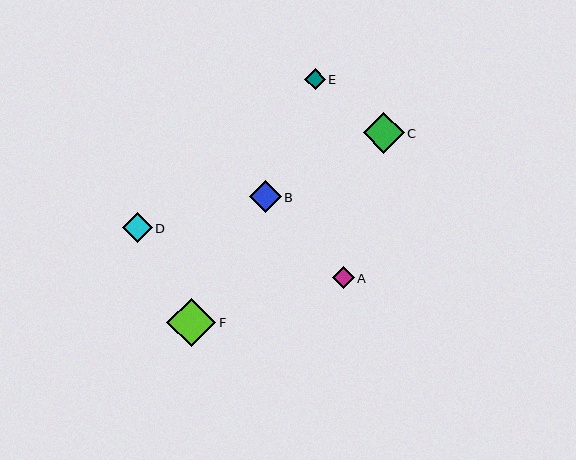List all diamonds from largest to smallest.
From largest to smallest: F, C, B, D, A, E.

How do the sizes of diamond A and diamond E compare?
Diamond A and diamond E are approximately the same size.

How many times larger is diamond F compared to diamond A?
Diamond F is approximately 2.2 times the size of diamond A.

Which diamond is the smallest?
Diamond E is the smallest with a size of approximately 20 pixels.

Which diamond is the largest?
Diamond F is the largest with a size of approximately 49 pixels.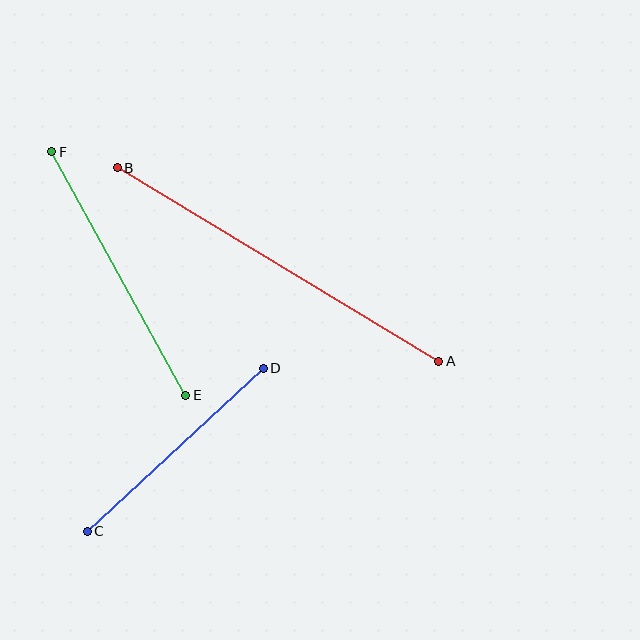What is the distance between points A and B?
The distance is approximately 375 pixels.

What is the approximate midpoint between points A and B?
The midpoint is at approximately (278, 264) pixels.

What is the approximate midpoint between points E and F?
The midpoint is at approximately (119, 273) pixels.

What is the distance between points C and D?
The distance is approximately 240 pixels.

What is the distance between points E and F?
The distance is approximately 278 pixels.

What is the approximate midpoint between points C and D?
The midpoint is at approximately (175, 450) pixels.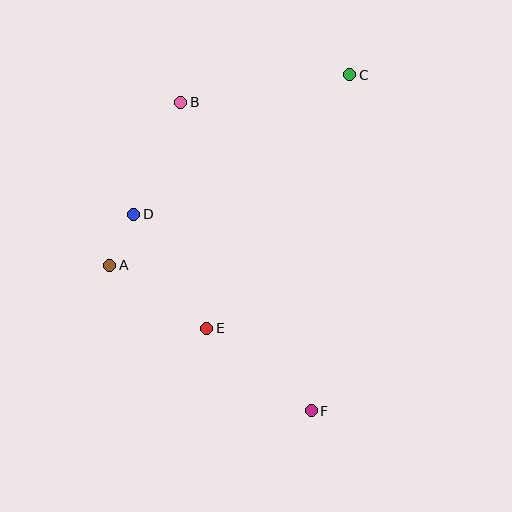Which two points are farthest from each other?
Points C and F are farthest from each other.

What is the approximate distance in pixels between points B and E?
The distance between B and E is approximately 227 pixels.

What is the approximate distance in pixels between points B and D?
The distance between B and D is approximately 121 pixels.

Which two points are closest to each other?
Points A and D are closest to each other.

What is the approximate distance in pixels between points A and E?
The distance between A and E is approximately 115 pixels.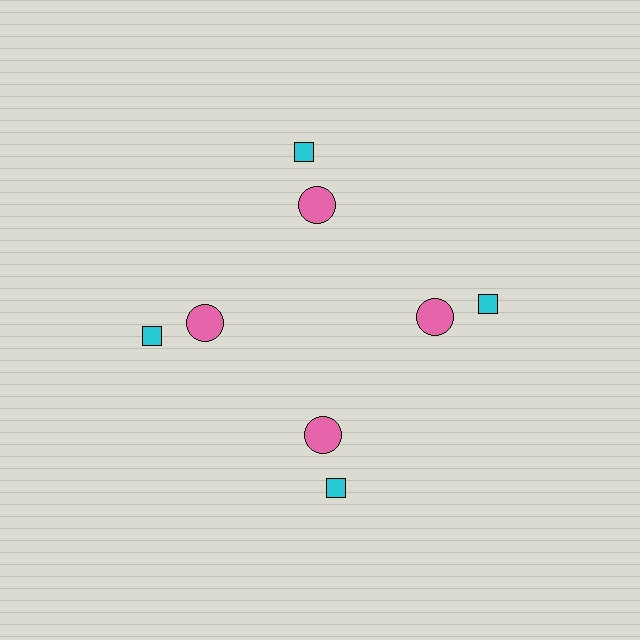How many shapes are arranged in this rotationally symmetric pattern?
There are 8 shapes, arranged in 4 groups of 2.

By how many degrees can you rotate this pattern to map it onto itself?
The pattern maps onto itself every 90 degrees of rotation.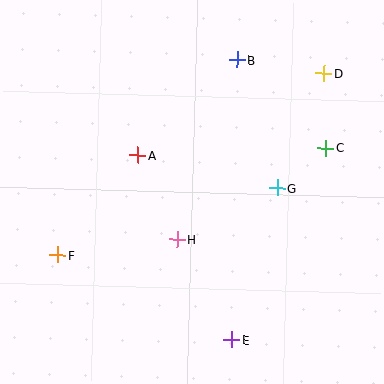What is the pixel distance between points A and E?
The distance between A and E is 207 pixels.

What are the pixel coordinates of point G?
Point G is at (277, 188).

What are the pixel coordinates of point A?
Point A is at (138, 155).